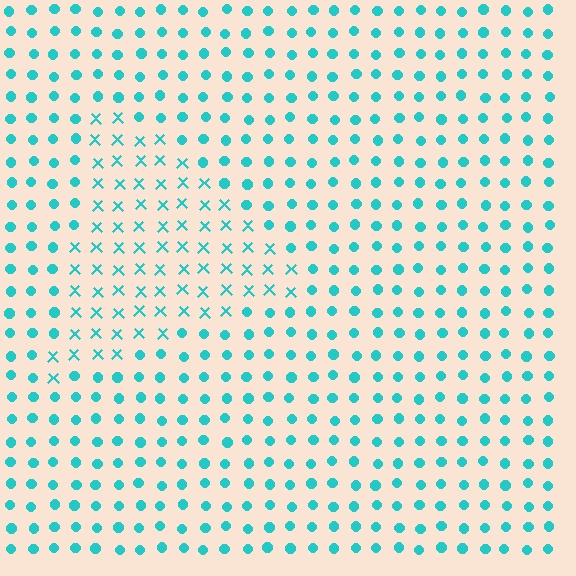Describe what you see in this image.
The image is filled with small cyan elements arranged in a uniform grid. A triangle-shaped region contains X marks, while the surrounding area contains circles. The boundary is defined purely by the change in element shape.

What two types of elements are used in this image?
The image uses X marks inside the triangle region and circles outside it.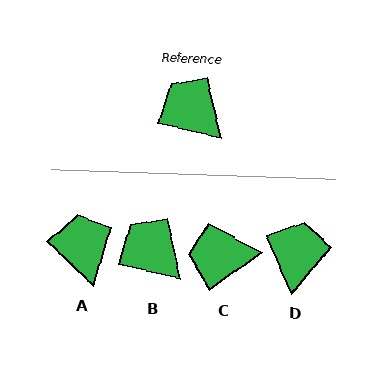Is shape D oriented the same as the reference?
No, it is off by about 53 degrees.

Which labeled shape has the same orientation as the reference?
B.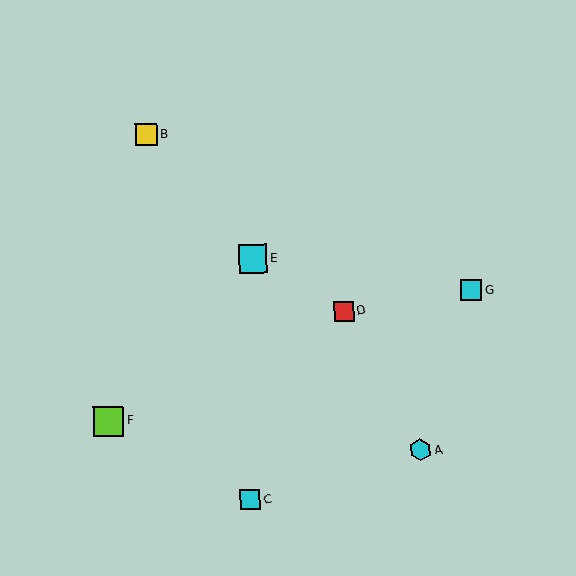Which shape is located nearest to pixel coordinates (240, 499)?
The cyan square (labeled C) at (250, 499) is nearest to that location.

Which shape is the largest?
The lime square (labeled F) is the largest.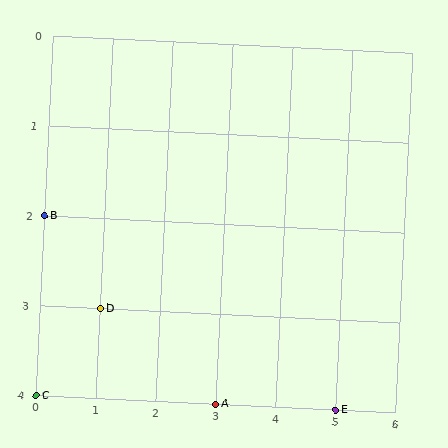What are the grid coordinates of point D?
Point D is at grid coordinates (1, 3).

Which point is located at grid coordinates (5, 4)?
Point E is at (5, 4).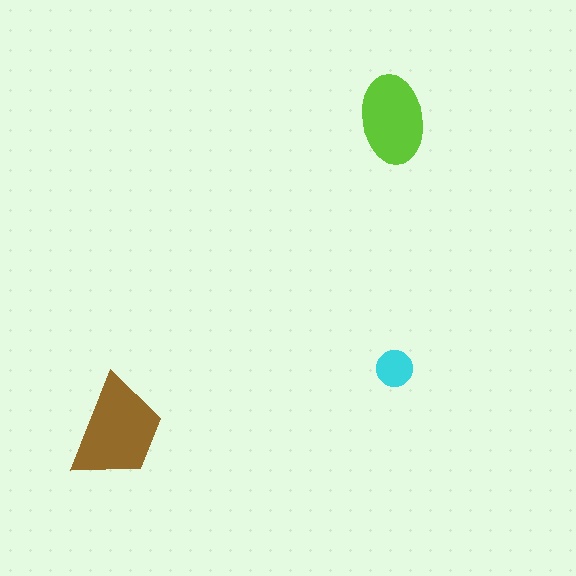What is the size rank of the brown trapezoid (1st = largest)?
1st.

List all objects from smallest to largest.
The cyan circle, the lime ellipse, the brown trapezoid.